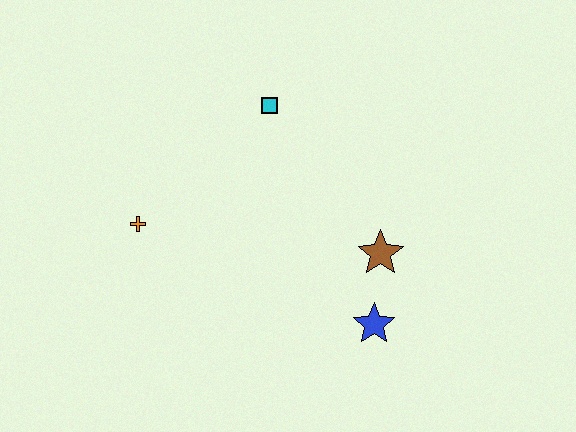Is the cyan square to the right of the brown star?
No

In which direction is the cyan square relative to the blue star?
The cyan square is above the blue star.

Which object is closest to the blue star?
The brown star is closest to the blue star.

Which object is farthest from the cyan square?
The blue star is farthest from the cyan square.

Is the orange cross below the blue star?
No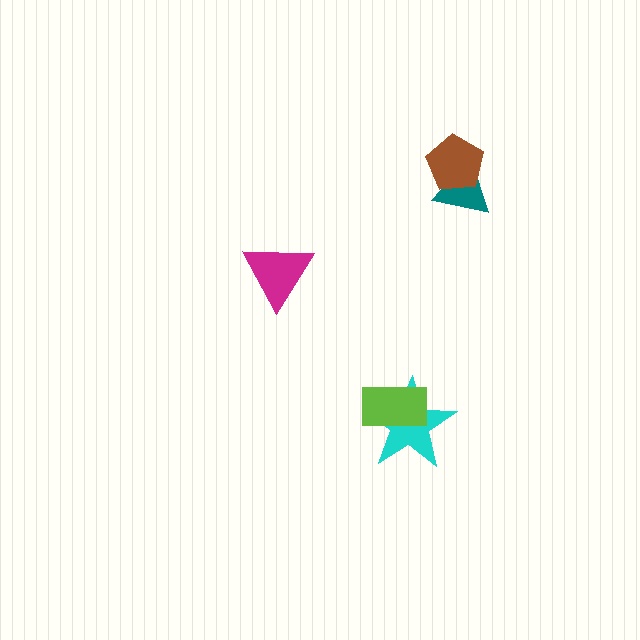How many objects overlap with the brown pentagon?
1 object overlaps with the brown pentagon.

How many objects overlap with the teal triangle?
1 object overlaps with the teal triangle.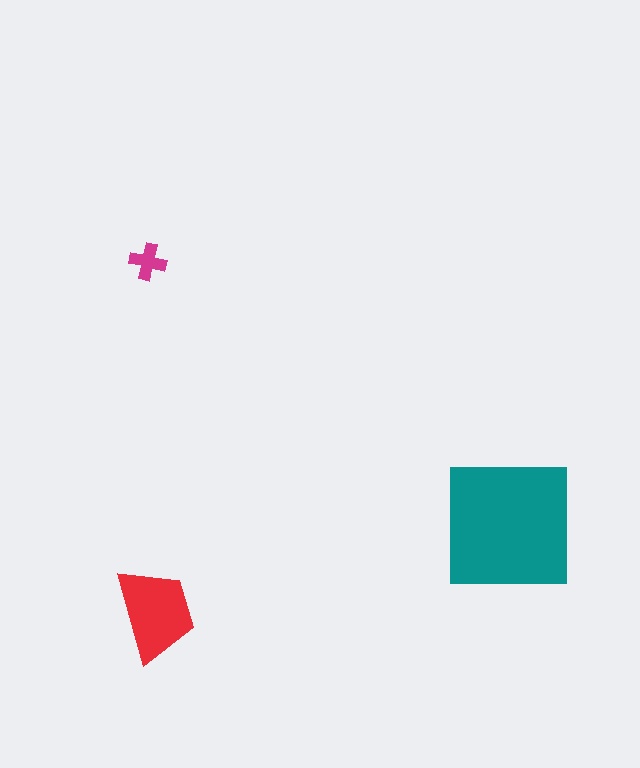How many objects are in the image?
There are 3 objects in the image.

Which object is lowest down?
The red trapezoid is bottommost.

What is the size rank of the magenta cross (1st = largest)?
3rd.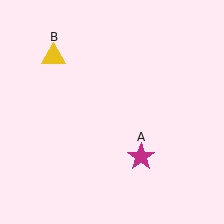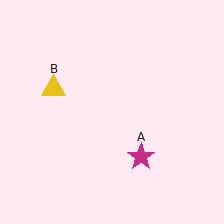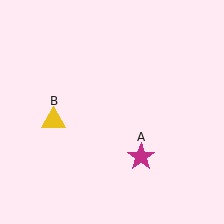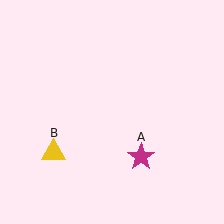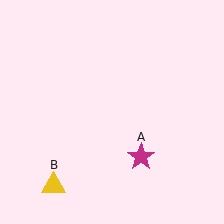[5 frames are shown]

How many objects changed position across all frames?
1 object changed position: yellow triangle (object B).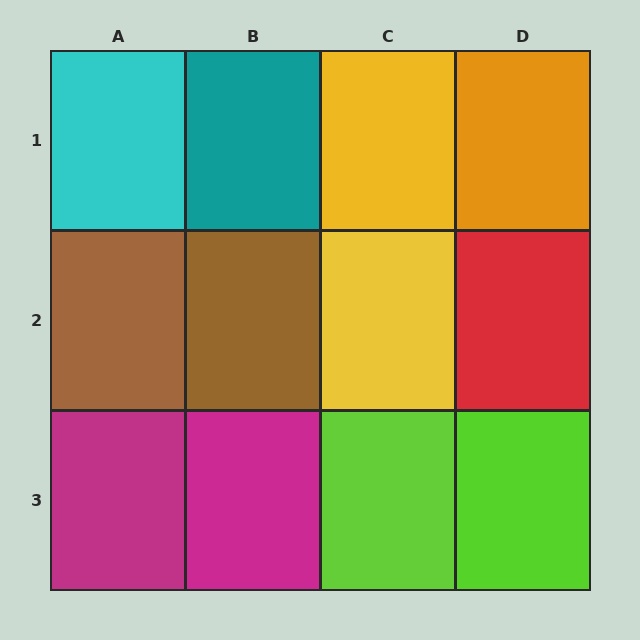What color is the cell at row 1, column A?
Cyan.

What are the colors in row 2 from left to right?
Brown, brown, yellow, red.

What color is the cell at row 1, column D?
Orange.